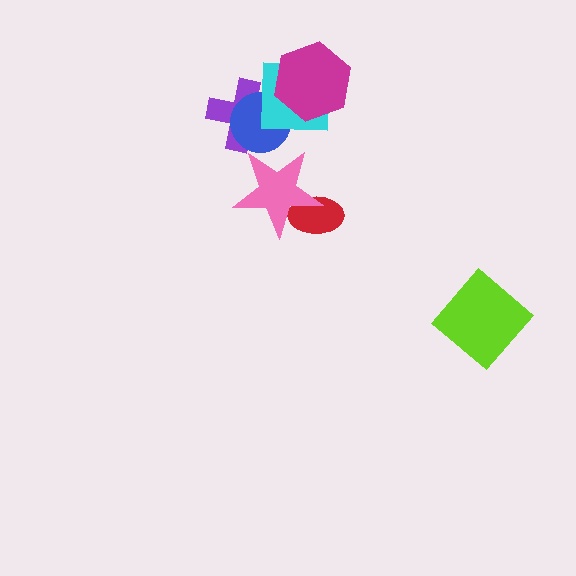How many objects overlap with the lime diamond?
0 objects overlap with the lime diamond.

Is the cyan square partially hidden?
Yes, it is partially covered by another shape.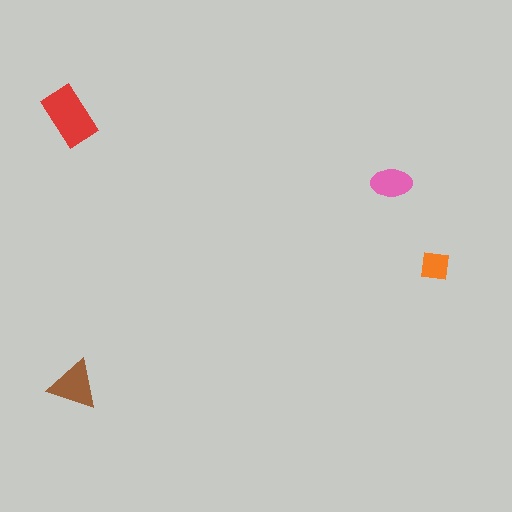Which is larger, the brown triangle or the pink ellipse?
The brown triangle.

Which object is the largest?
The red rectangle.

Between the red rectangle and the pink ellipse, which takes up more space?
The red rectangle.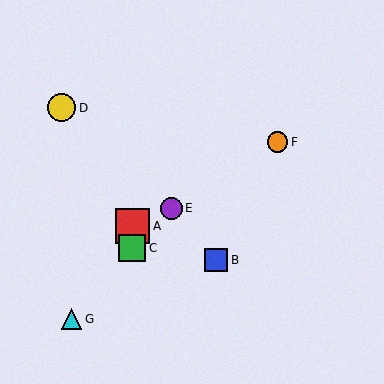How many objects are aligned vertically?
2 objects (A, C) are aligned vertically.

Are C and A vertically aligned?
Yes, both are at x≈132.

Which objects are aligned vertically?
Objects A, C are aligned vertically.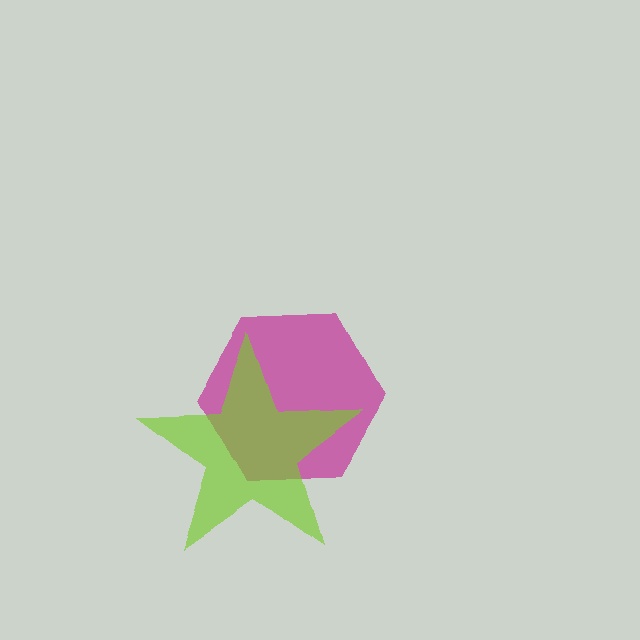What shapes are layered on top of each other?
The layered shapes are: a magenta hexagon, a lime star.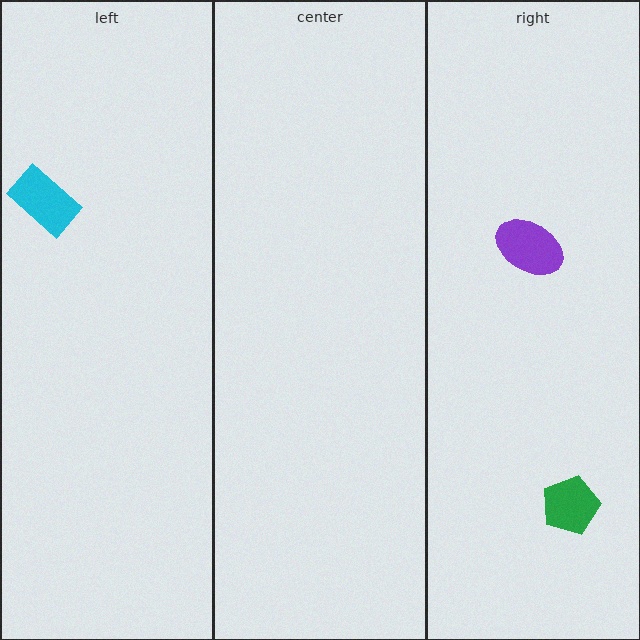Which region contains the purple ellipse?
The right region.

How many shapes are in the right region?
2.